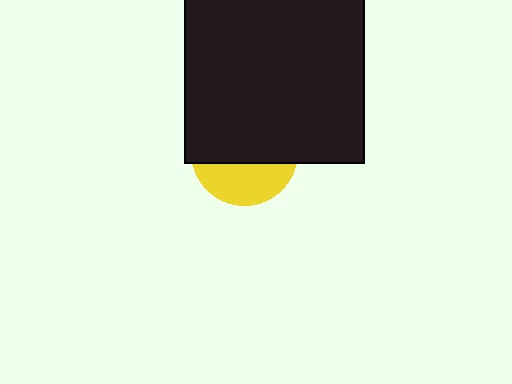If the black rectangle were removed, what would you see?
You would see the complete yellow circle.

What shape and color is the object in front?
The object in front is a black rectangle.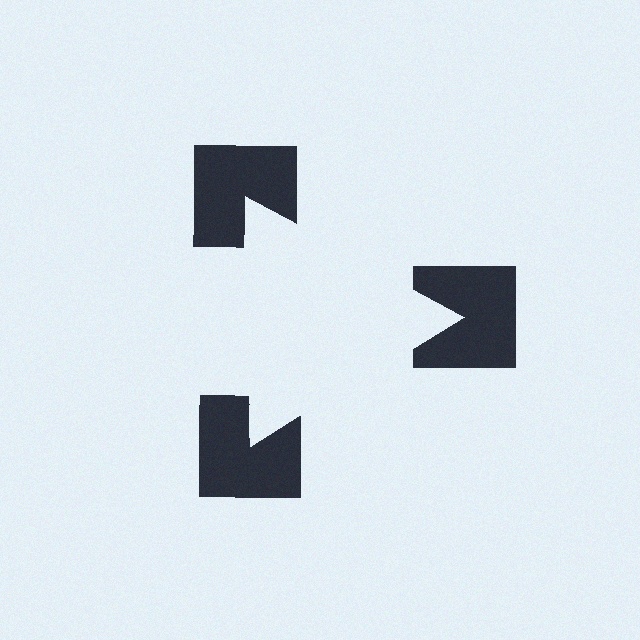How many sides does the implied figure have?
3 sides.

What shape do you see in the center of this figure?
An illusory triangle — its edges are inferred from the aligned wedge cuts in the notched squares, not physically drawn.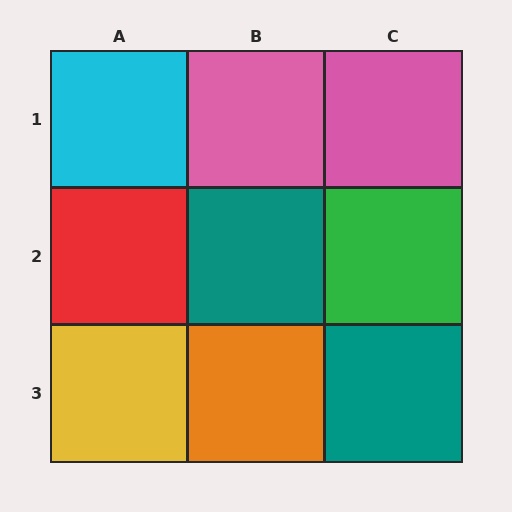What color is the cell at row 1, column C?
Pink.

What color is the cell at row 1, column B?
Pink.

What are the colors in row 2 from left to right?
Red, teal, green.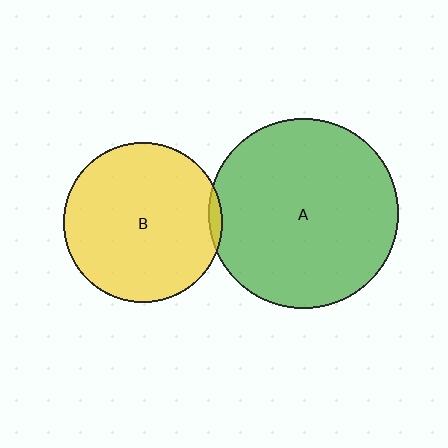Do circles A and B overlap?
Yes.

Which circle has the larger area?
Circle A (green).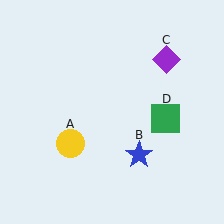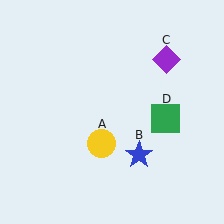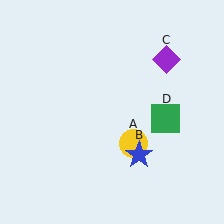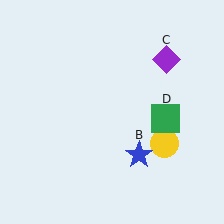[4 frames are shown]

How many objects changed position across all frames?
1 object changed position: yellow circle (object A).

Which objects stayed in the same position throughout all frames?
Blue star (object B) and purple diamond (object C) and green square (object D) remained stationary.